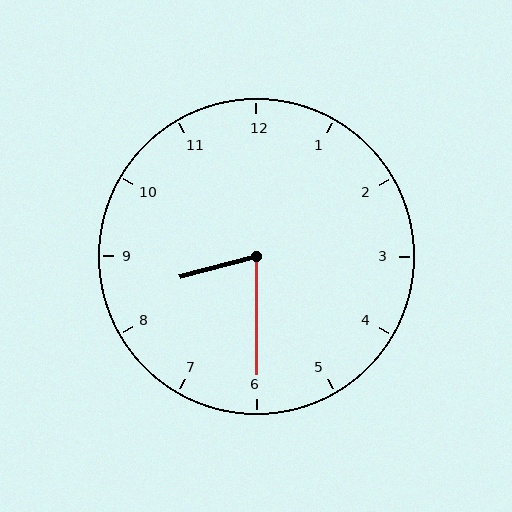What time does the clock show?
8:30.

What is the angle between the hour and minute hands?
Approximately 75 degrees.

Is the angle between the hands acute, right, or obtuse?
It is acute.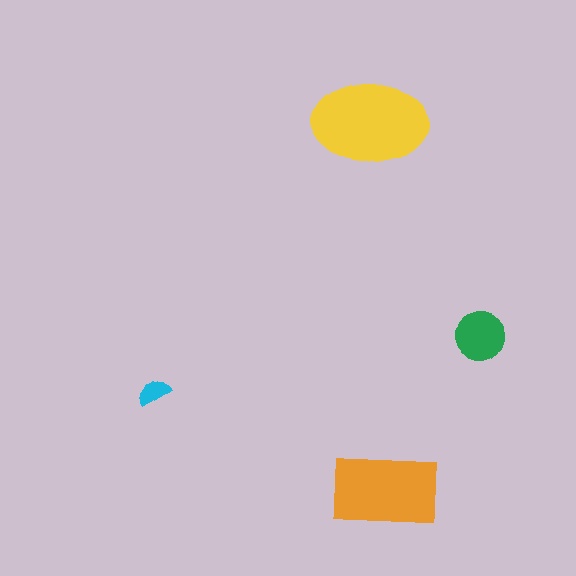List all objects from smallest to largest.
The cyan semicircle, the green circle, the orange rectangle, the yellow ellipse.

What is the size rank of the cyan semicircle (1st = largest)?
4th.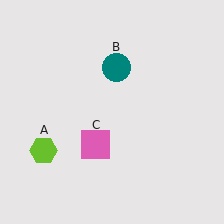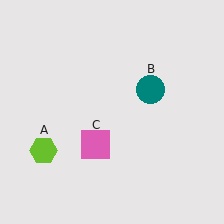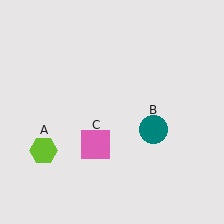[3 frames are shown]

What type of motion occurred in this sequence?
The teal circle (object B) rotated clockwise around the center of the scene.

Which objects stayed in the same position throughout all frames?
Lime hexagon (object A) and pink square (object C) remained stationary.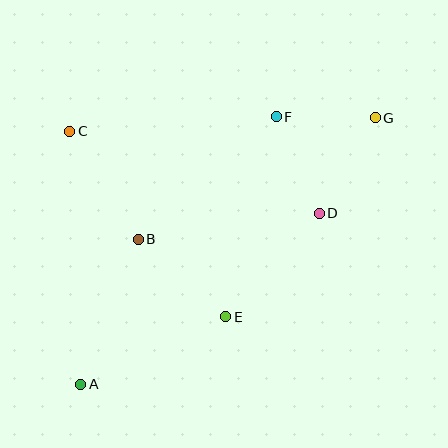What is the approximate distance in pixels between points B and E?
The distance between B and E is approximately 117 pixels.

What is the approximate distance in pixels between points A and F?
The distance between A and F is approximately 331 pixels.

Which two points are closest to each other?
Points F and G are closest to each other.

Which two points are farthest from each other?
Points A and G are farthest from each other.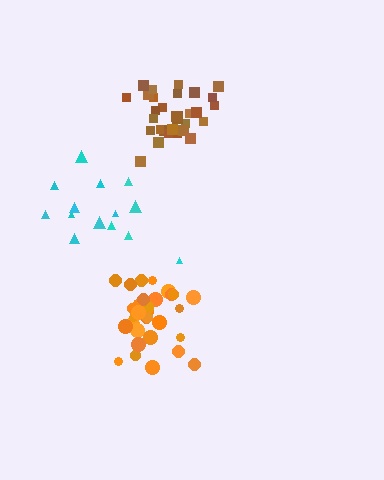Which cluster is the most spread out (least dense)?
Cyan.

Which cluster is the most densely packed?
Orange.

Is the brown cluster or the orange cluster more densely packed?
Orange.